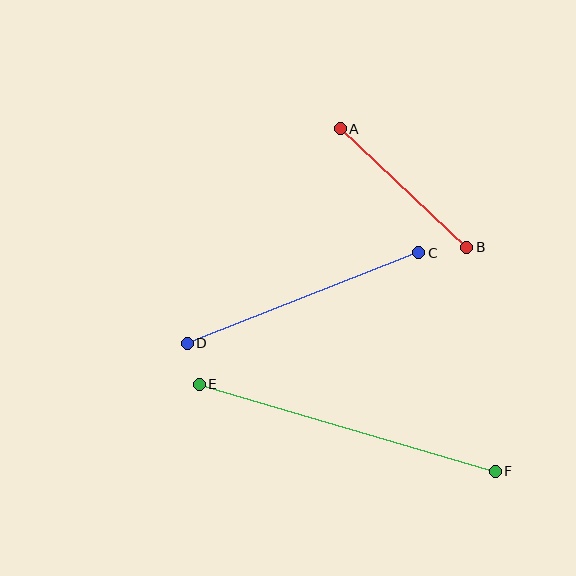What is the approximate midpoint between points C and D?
The midpoint is at approximately (303, 298) pixels.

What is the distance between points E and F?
The distance is approximately 308 pixels.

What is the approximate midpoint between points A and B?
The midpoint is at approximately (404, 188) pixels.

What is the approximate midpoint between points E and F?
The midpoint is at approximately (347, 428) pixels.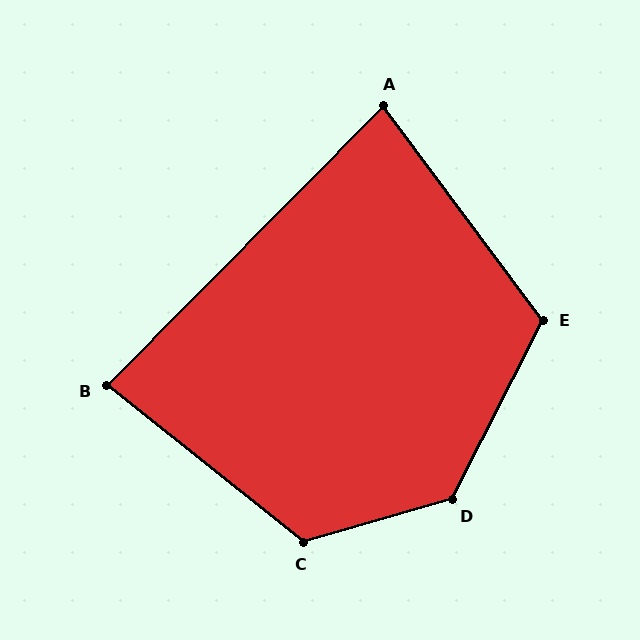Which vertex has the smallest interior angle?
A, at approximately 81 degrees.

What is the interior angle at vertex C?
Approximately 125 degrees (obtuse).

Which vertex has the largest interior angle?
D, at approximately 133 degrees.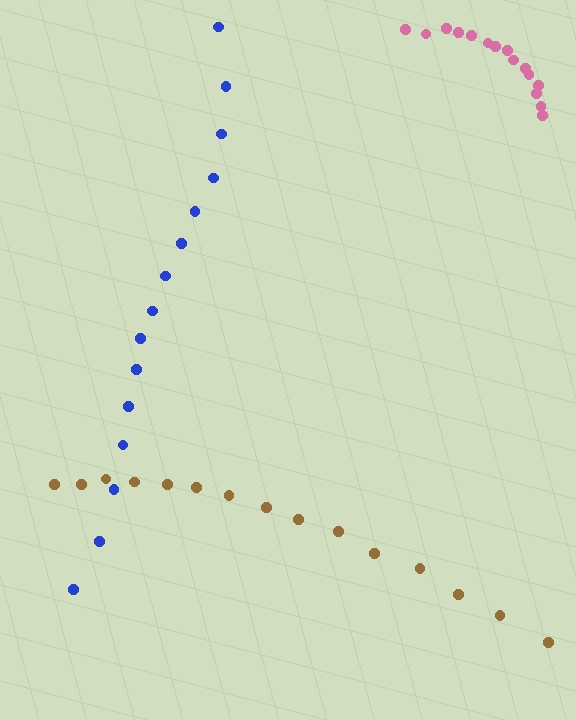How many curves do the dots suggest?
There are 3 distinct paths.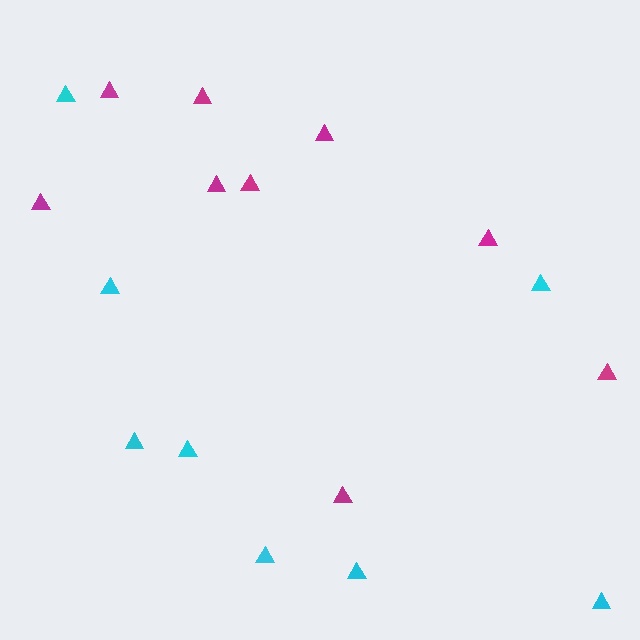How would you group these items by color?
There are 2 groups: one group of magenta triangles (9) and one group of cyan triangles (8).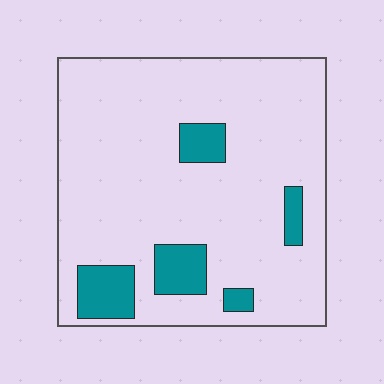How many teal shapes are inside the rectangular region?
5.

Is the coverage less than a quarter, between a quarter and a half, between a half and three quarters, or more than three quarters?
Less than a quarter.